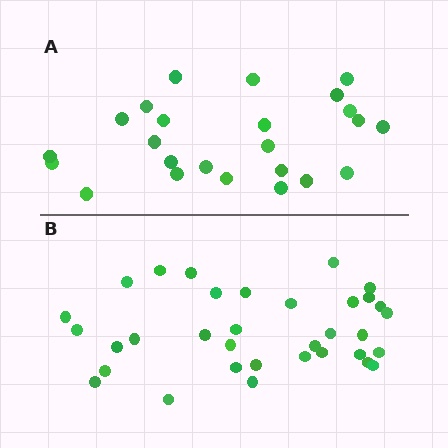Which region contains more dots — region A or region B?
Region B (the bottom region) has more dots.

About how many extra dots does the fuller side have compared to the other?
Region B has roughly 10 or so more dots than region A.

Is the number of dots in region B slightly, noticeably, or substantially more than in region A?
Region B has noticeably more, but not dramatically so. The ratio is roughly 1.4 to 1.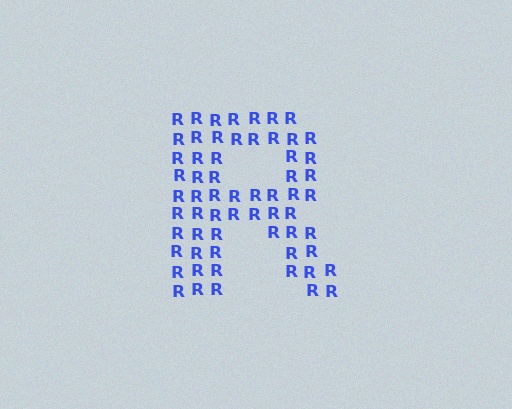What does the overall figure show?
The overall figure shows the letter R.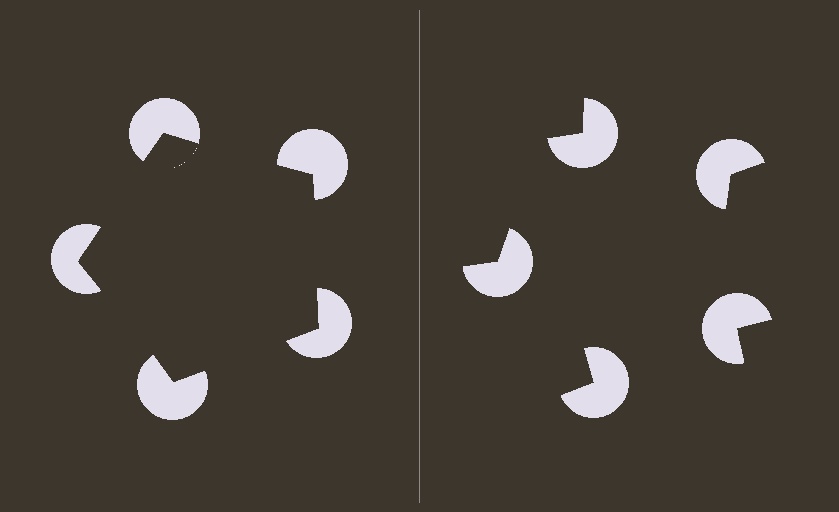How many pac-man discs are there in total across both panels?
10 — 5 on each side.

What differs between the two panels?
The pac-man discs are positioned identically on both sides; only the wedge orientations differ. On the left they align to a pentagon; on the right they are misaligned.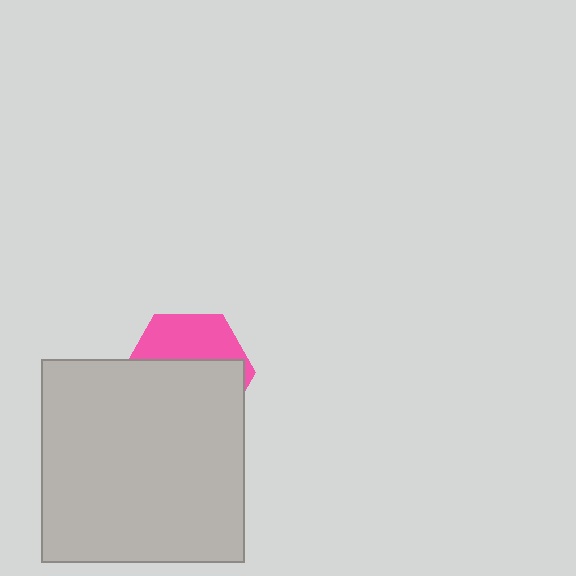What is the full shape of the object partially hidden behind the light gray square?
The partially hidden object is a pink hexagon.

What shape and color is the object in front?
The object in front is a light gray square.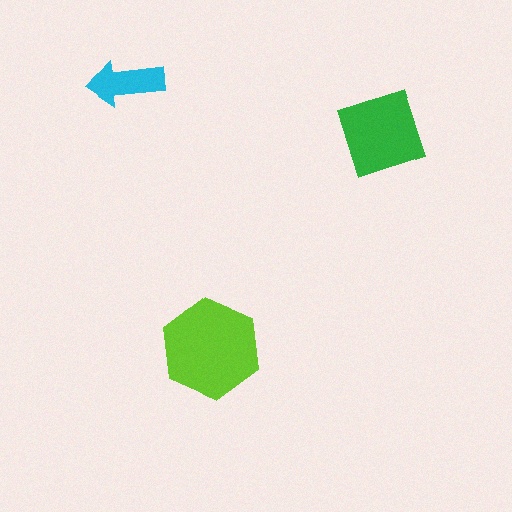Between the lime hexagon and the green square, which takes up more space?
The lime hexagon.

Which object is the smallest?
The cyan arrow.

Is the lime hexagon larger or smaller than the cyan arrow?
Larger.